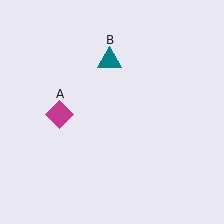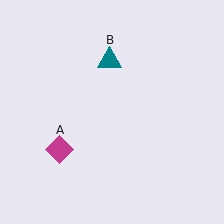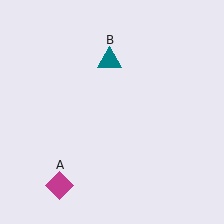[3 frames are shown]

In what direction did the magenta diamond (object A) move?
The magenta diamond (object A) moved down.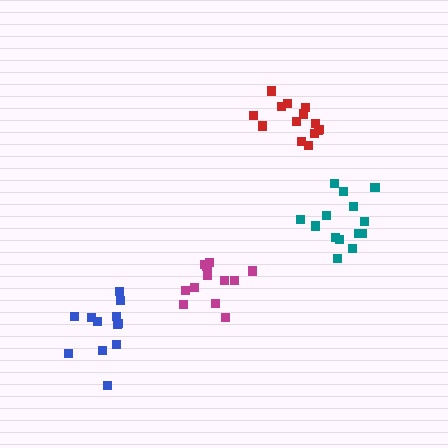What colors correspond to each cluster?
The clusters are colored: teal, magenta, blue, red.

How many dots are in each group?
Group 1: 14 dots, Group 2: 12 dots, Group 3: 12 dots, Group 4: 14 dots (52 total).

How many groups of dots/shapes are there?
There are 4 groups.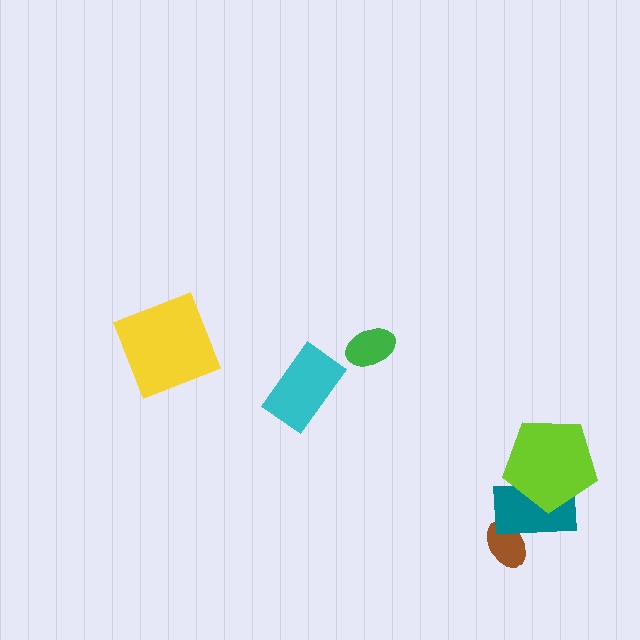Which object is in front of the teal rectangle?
The lime pentagon is in front of the teal rectangle.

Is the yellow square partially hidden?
No, no other shape covers it.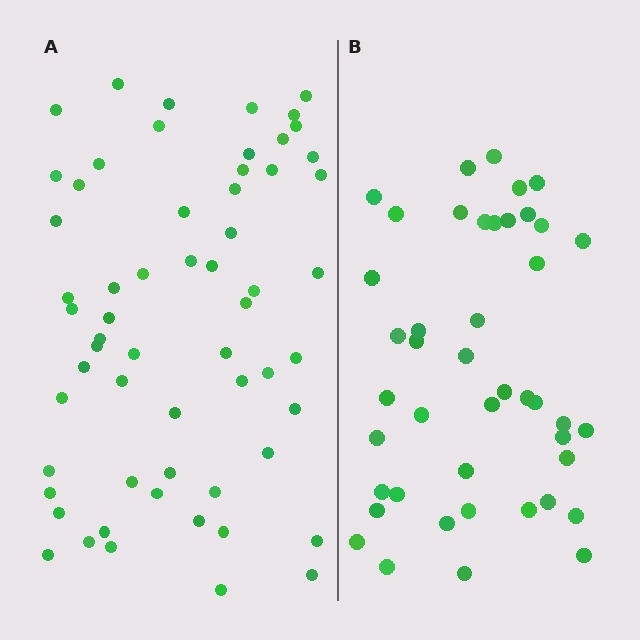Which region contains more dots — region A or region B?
Region A (the left region) has more dots.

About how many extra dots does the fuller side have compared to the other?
Region A has approximately 15 more dots than region B.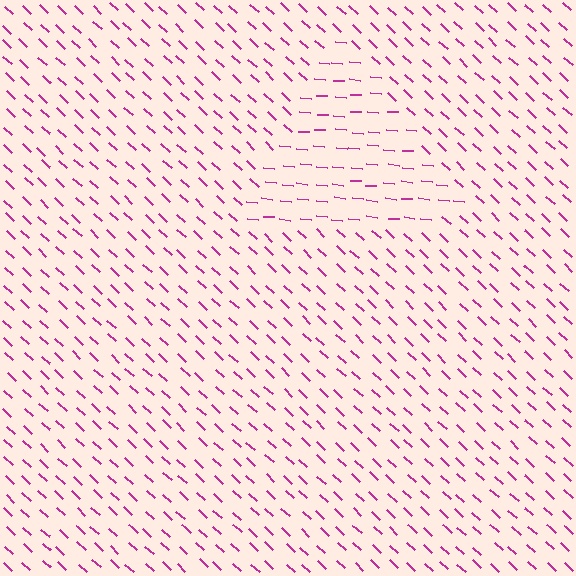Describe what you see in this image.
The image is filled with small magenta line segments. A triangle region in the image has lines oriented differently from the surrounding lines, creating a visible texture boundary.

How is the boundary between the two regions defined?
The boundary is defined purely by a change in line orientation (approximately 38 degrees difference). All lines are the same color and thickness.